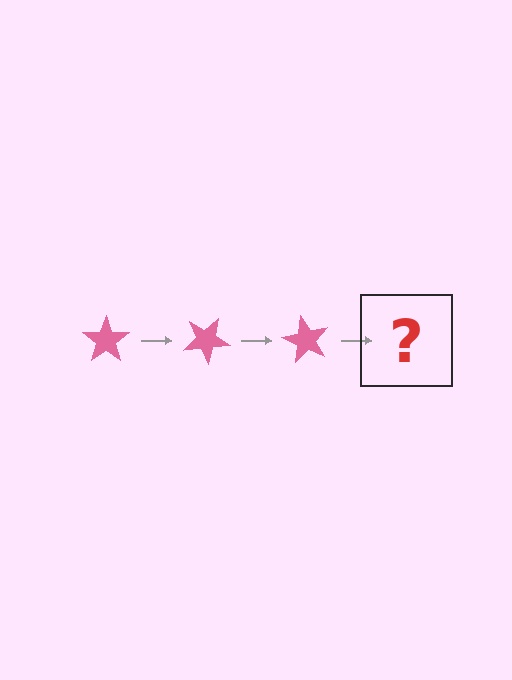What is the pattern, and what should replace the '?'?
The pattern is that the star rotates 30 degrees each step. The '?' should be a pink star rotated 90 degrees.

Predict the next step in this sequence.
The next step is a pink star rotated 90 degrees.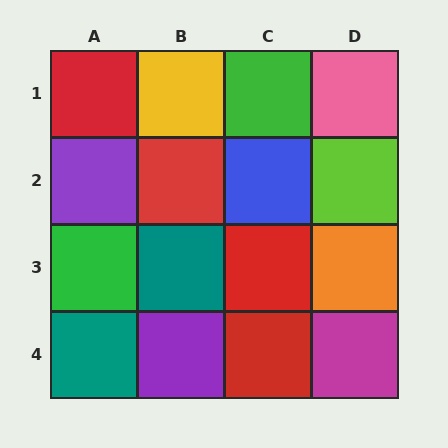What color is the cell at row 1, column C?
Green.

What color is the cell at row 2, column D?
Lime.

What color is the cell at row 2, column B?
Red.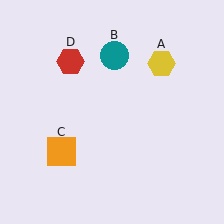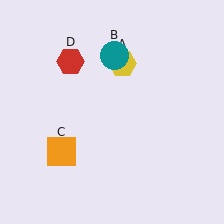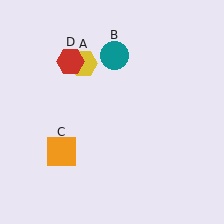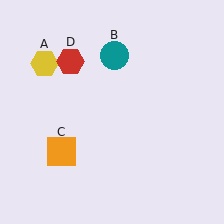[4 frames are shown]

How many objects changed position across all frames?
1 object changed position: yellow hexagon (object A).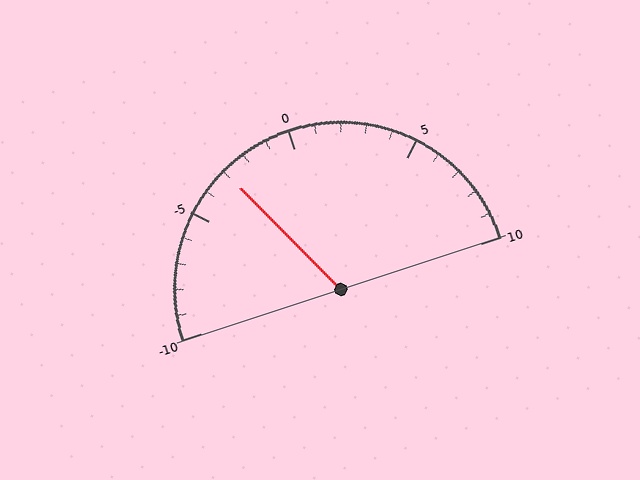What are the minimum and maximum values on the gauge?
The gauge ranges from -10 to 10.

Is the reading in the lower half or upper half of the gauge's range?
The reading is in the lower half of the range (-10 to 10).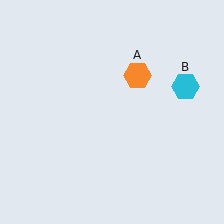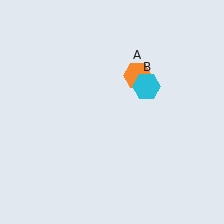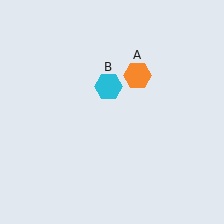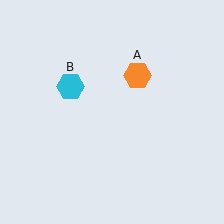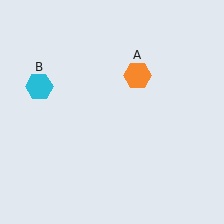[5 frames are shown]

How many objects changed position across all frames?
1 object changed position: cyan hexagon (object B).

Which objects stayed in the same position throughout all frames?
Orange hexagon (object A) remained stationary.